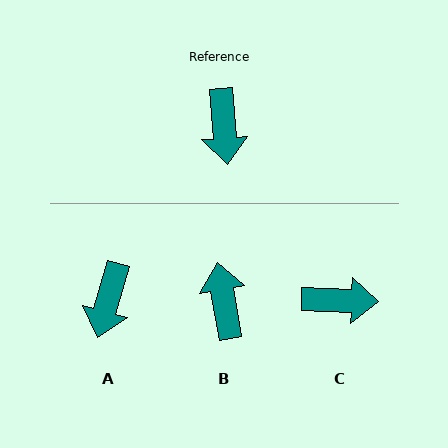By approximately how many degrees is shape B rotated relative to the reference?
Approximately 175 degrees clockwise.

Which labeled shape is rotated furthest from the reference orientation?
B, about 175 degrees away.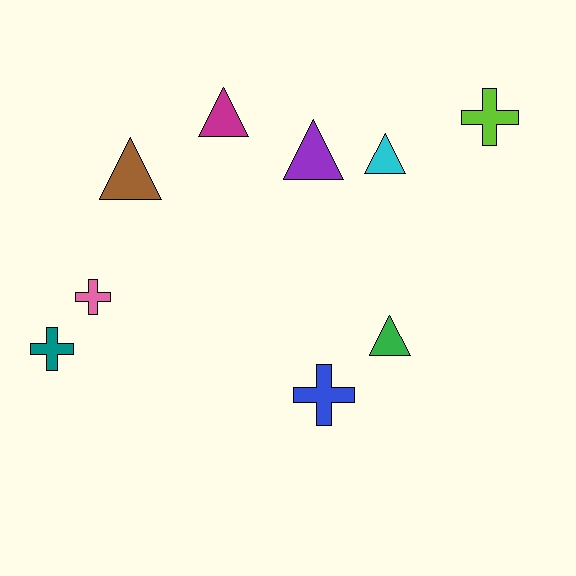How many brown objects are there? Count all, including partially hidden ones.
There is 1 brown object.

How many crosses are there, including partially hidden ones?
There are 4 crosses.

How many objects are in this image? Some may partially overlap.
There are 9 objects.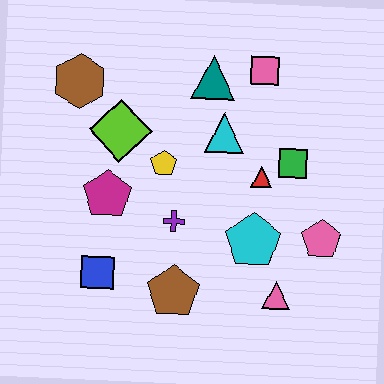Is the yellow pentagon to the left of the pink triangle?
Yes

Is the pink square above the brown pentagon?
Yes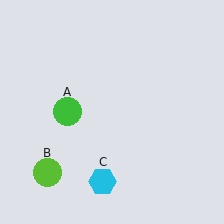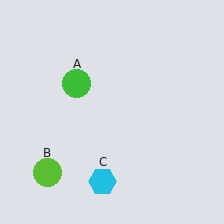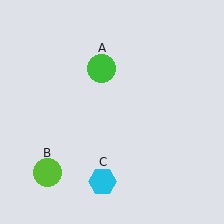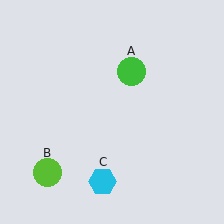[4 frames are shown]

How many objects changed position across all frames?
1 object changed position: green circle (object A).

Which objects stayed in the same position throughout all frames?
Lime circle (object B) and cyan hexagon (object C) remained stationary.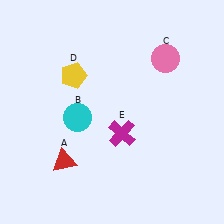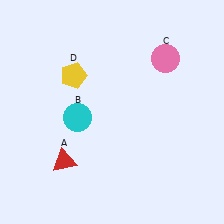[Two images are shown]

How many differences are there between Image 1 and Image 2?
There is 1 difference between the two images.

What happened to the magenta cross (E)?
The magenta cross (E) was removed in Image 2. It was in the bottom-right area of Image 1.